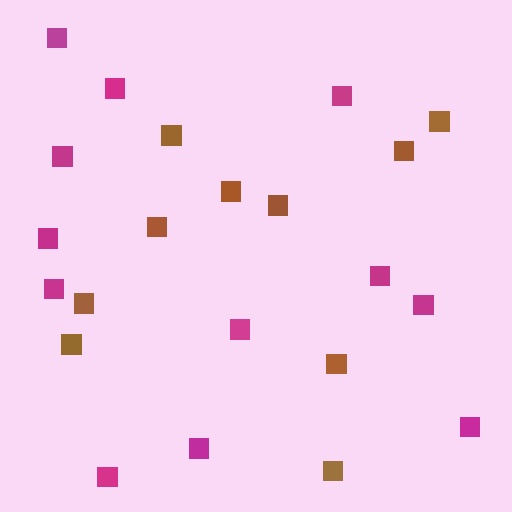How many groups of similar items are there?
There are 2 groups: one group of magenta squares (12) and one group of brown squares (10).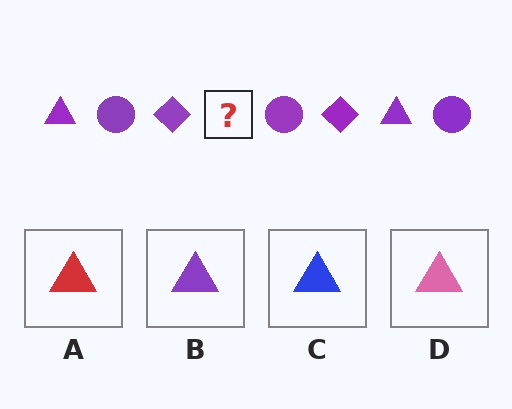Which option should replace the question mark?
Option B.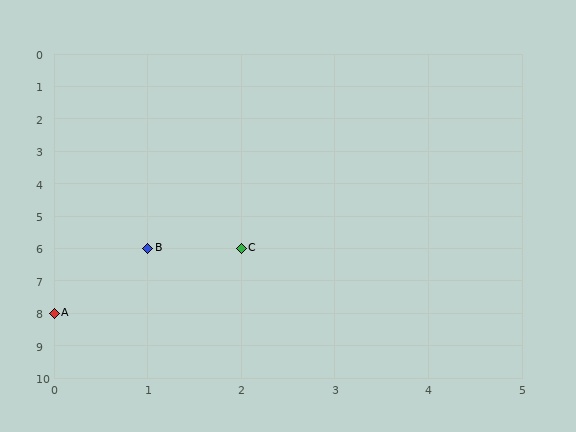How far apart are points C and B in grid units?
Points C and B are 1 column apart.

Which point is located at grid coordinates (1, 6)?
Point B is at (1, 6).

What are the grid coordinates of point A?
Point A is at grid coordinates (0, 8).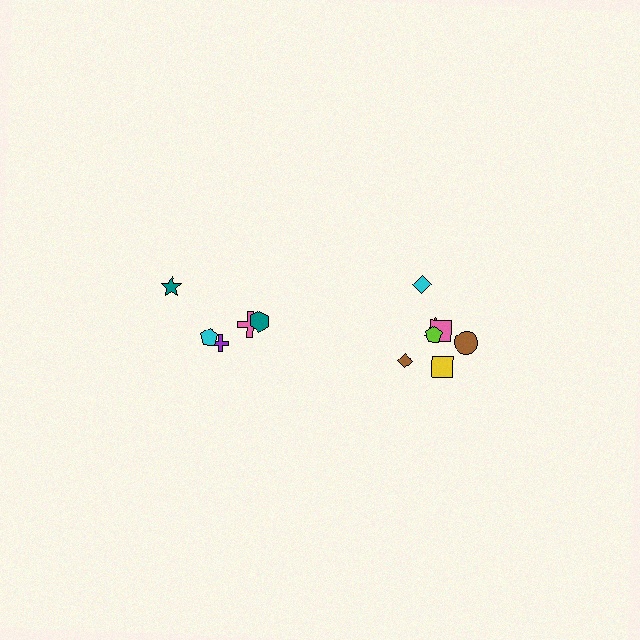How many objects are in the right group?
There are 7 objects.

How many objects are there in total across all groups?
There are 12 objects.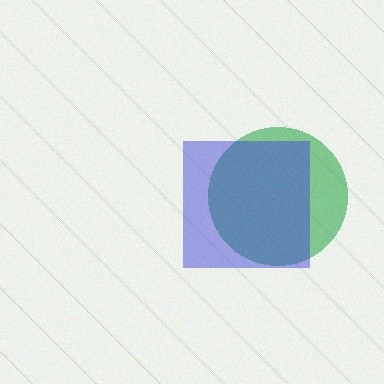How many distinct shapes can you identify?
There are 2 distinct shapes: a green circle, a blue square.